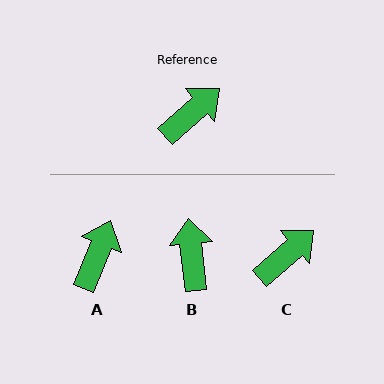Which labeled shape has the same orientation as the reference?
C.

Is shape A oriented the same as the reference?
No, it is off by about 26 degrees.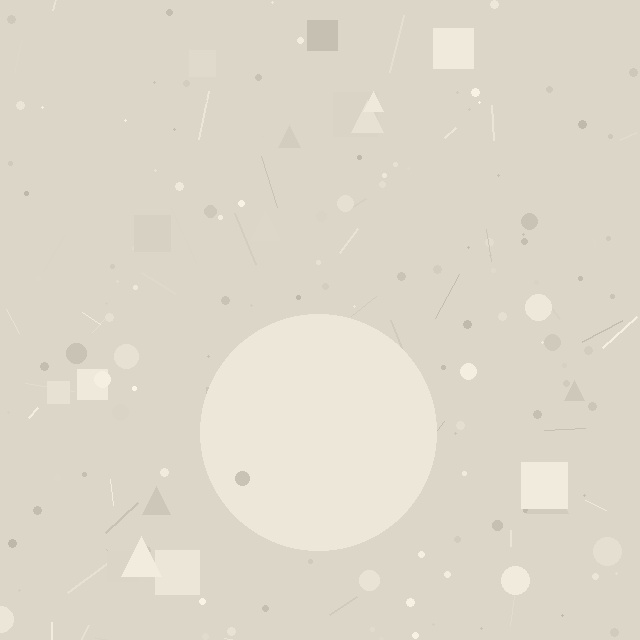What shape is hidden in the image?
A circle is hidden in the image.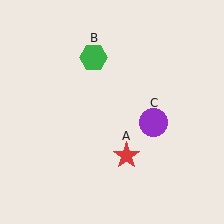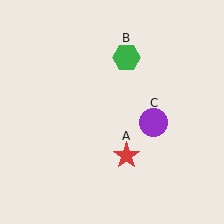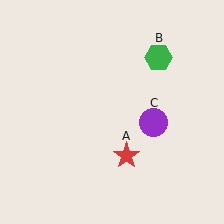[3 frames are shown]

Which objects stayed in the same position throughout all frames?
Red star (object A) and purple circle (object C) remained stationary.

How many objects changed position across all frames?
1 object changed position: green hexagon (object B).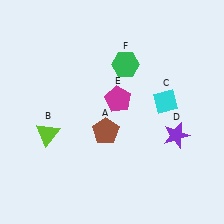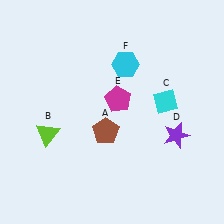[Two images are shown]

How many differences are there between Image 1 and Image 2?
There is 1 difference between the two images.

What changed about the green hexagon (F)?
In Image 1, F is green. In Image 2, it changed to cyan.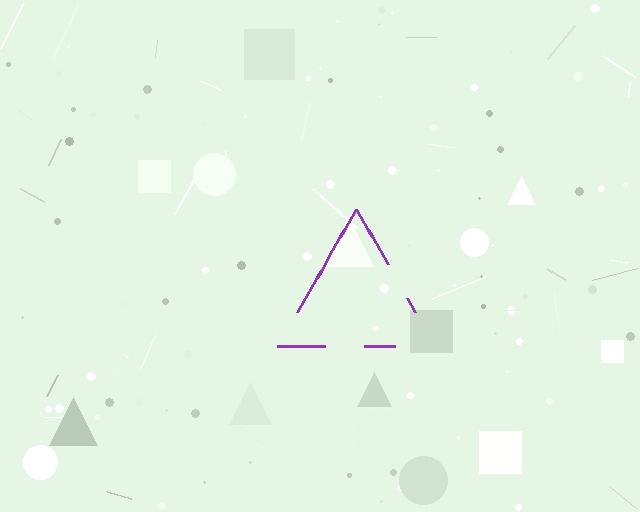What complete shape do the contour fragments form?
The contour fragments form a triangle.